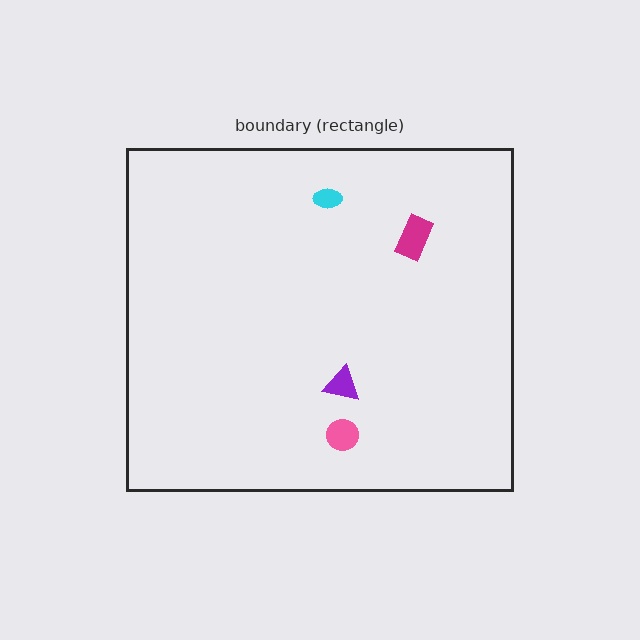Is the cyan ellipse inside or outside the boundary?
Inside.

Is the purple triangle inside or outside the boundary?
Inside.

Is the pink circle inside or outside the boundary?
Inside.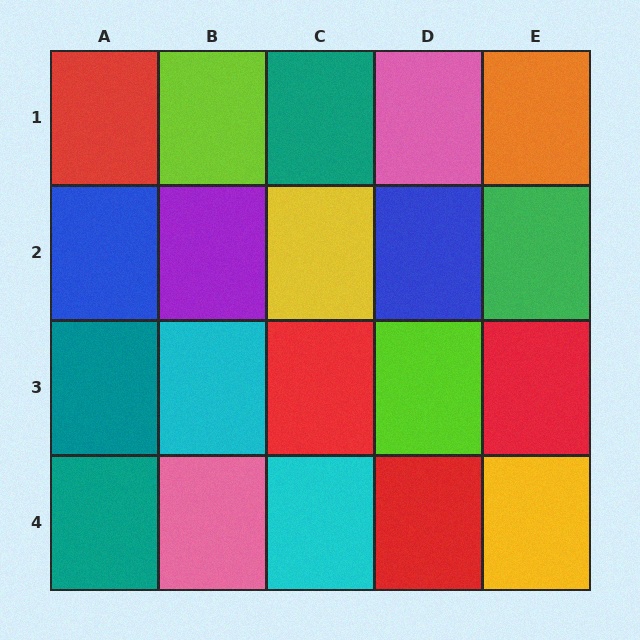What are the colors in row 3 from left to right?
Teal, cyan, red, lime, red.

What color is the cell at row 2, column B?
Purple.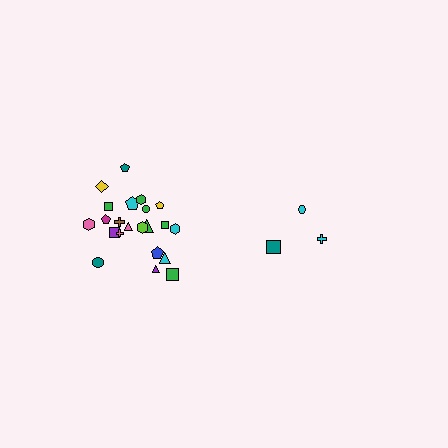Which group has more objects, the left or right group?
The left group.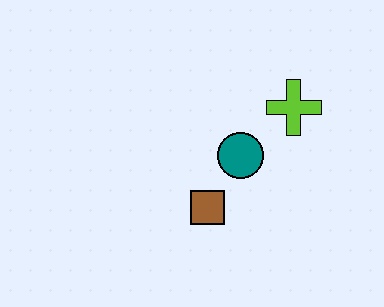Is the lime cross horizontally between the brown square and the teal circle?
No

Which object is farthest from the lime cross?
The brown square is farthest from the lime cross.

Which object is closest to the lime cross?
The teal circle is closest to the lime cross.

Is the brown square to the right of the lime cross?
No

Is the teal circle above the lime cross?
No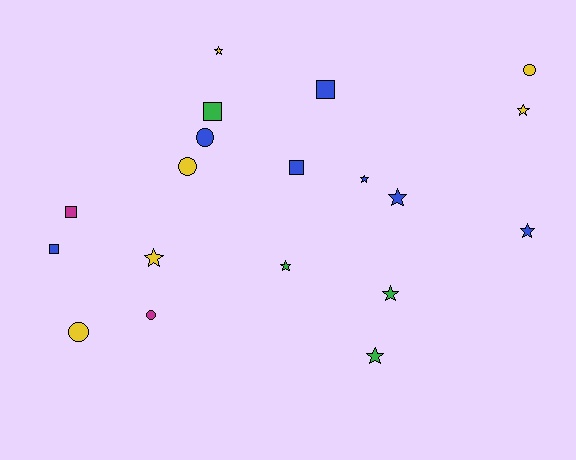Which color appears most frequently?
Blue, with 7 objects.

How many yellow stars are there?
There are 3 yellow stars.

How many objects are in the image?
There are 19 objects.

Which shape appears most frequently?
Star, with 9 objects.